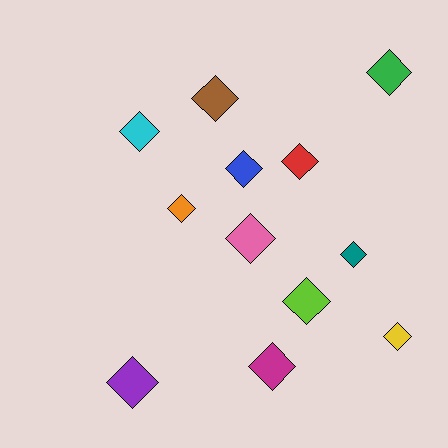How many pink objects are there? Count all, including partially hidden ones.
There is 1 pink object.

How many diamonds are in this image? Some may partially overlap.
There are 12 diamonds.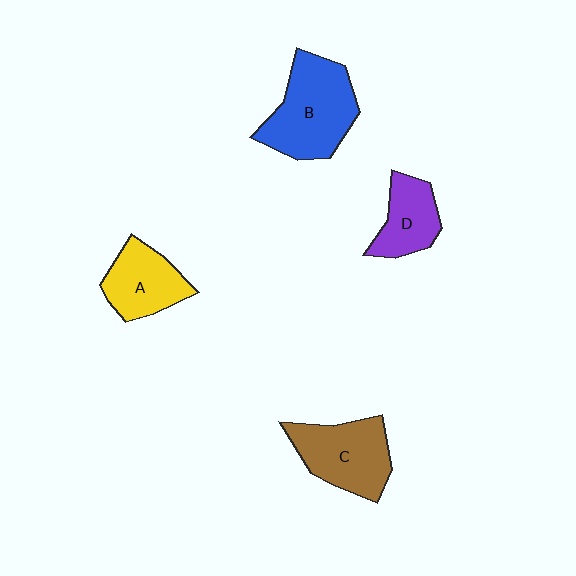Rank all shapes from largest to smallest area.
From largest to smallest: B (blue), C (brown), A (yellow), D (purple).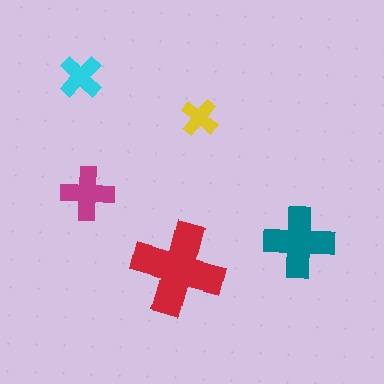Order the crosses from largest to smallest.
the red one, the teal one, the magenta one, the cyan one, the yellow one.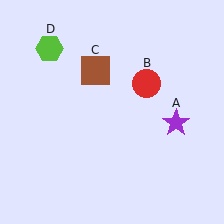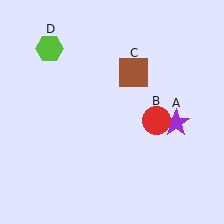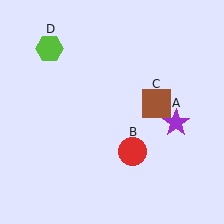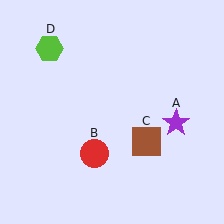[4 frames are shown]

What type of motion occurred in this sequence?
The red circle (object B), brown square (object C) rotated clockwise around the center of the scene.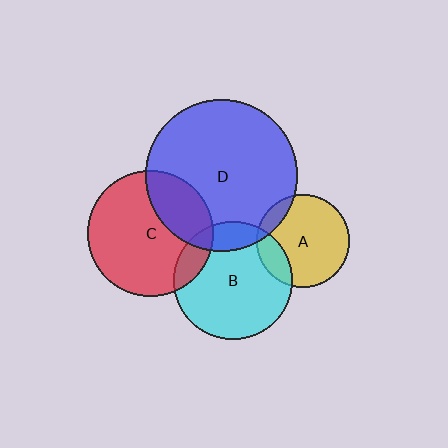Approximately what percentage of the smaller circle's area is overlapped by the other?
Approximately 30%.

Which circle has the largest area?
Circle D (blue).